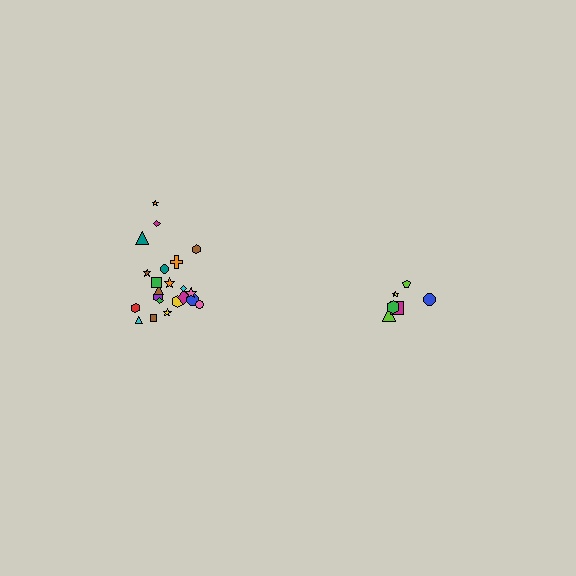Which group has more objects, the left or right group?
The left group.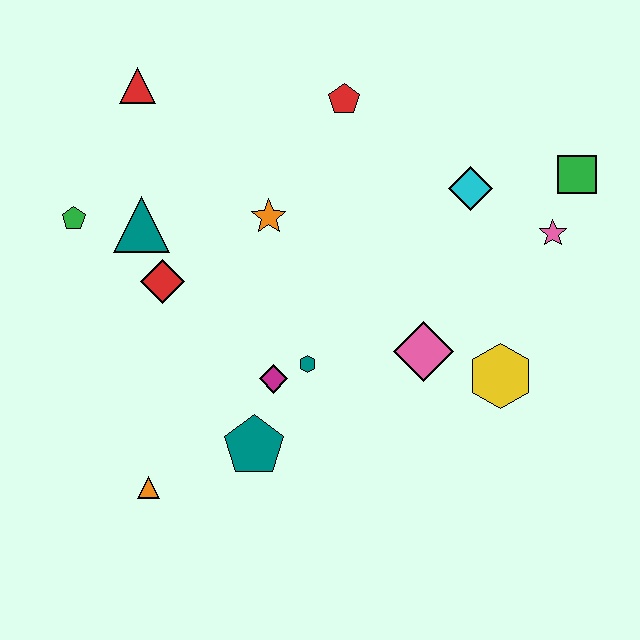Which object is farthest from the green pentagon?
The green square is farthest from the green pentagon.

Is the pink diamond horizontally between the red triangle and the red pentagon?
No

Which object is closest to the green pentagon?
The teal triangle is closest to the green pentagon.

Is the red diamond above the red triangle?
No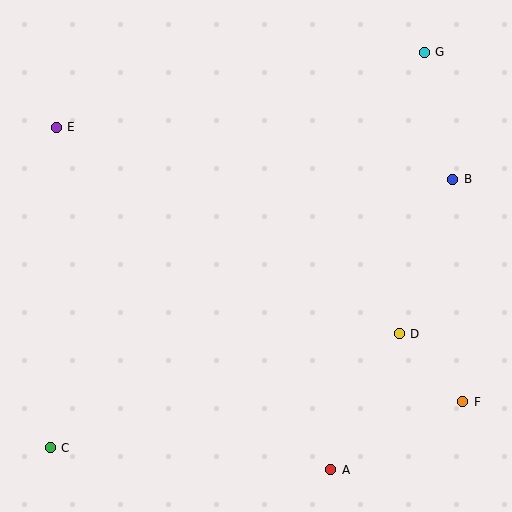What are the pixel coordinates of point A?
Point A is at (331, 470).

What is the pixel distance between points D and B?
The distance between D and B is 164 pixels.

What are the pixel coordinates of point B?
Point B is at (453, 179).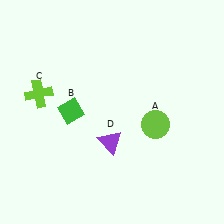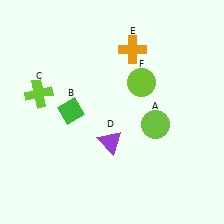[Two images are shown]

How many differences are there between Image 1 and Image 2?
There are 2 differences between the two images.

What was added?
An orange cross (E), a lime circle (F) were added in Image 2.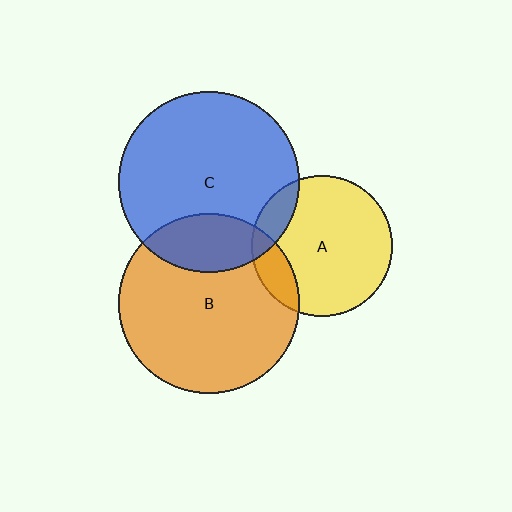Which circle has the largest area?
Circle C (blue).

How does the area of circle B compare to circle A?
Approximately 1.6 times.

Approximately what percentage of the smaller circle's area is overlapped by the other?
Approximately 20%.